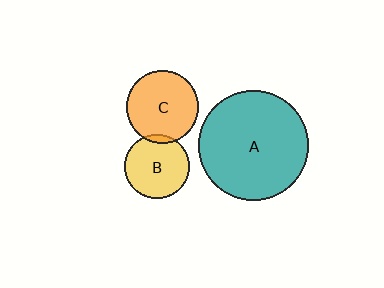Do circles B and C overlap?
Yes.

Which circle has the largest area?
Circle A (teal).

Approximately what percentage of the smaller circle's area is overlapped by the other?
Approximately 5%.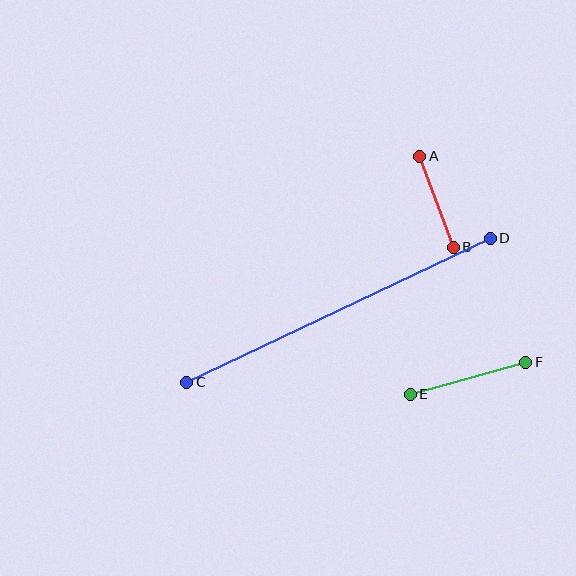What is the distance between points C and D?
The distance is approximately 336 pixels.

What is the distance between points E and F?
The distance is approximately 120 pixels.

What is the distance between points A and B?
The distance is approximately 97 pixels.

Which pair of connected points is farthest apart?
Points C and D are farthest apart.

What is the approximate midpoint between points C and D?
The midpoint is at approximately (339, 310) pixels.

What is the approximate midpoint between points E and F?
The midpoint is at approximately (468, 378) pixels.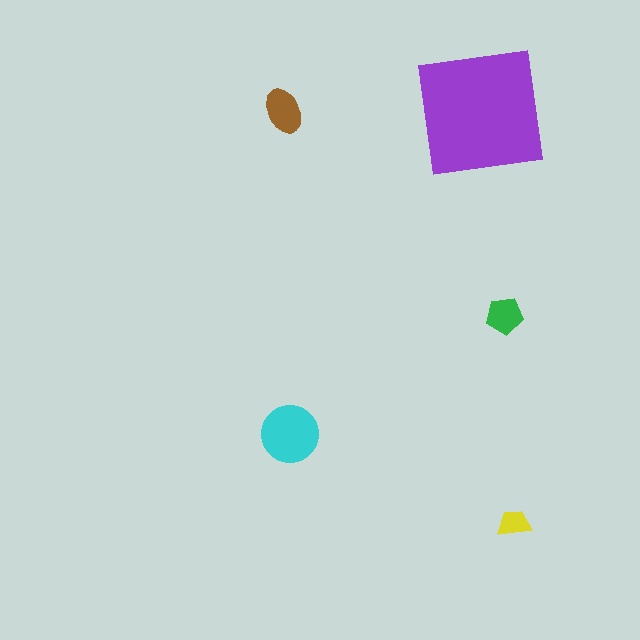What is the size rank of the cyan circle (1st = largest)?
2nd.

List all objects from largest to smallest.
The purple square, the cyan circle, the brown ellipse, the green pentagon, the yellow trapezoid.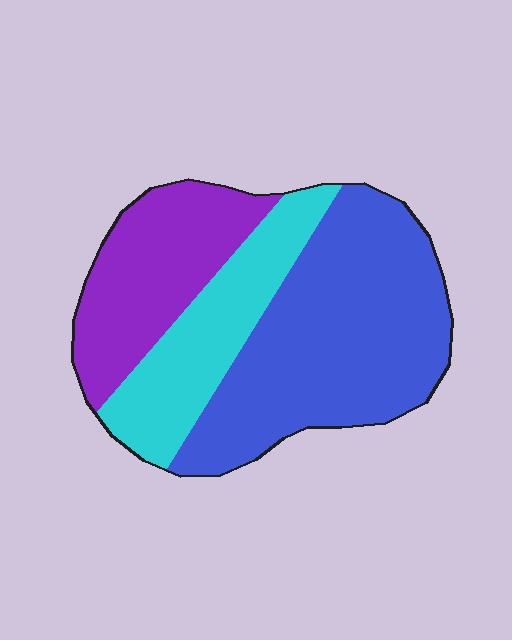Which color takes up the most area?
Blue, at roughly 50%.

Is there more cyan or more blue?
Blue.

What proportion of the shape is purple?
Purple takes up about one quarter (1/4) of the shape.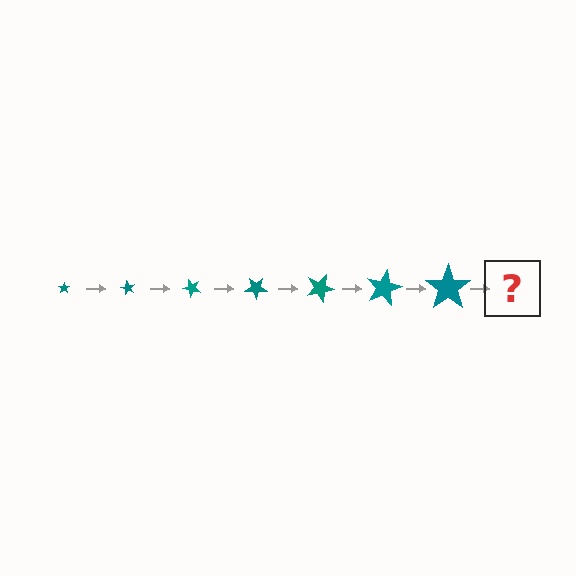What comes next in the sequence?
The next element should be a star, larger than the previous one and rotated 420 degrees from the start.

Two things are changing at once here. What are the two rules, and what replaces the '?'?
The two rules are that the star grows larger each step and it rotates 60 degrees each step. The '?' should be a star, larger than the previous one and rotated 420 degrees from the start.